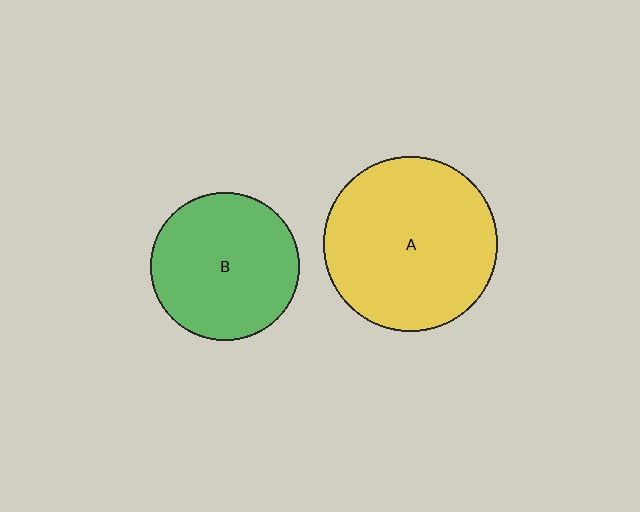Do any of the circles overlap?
No, none of the circles overlap.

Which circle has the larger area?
Circle A (yellow).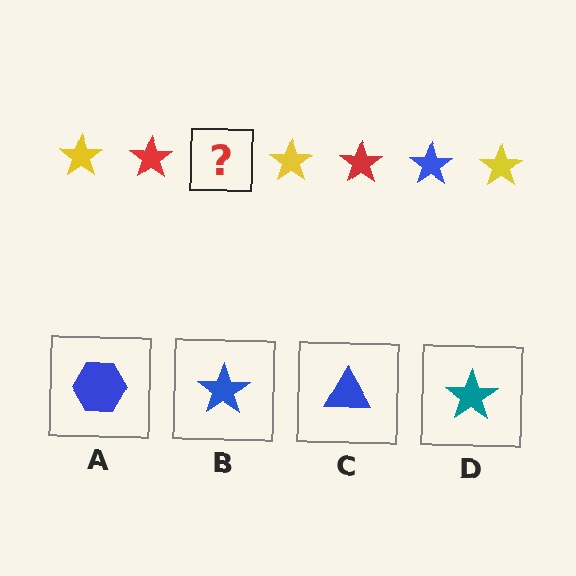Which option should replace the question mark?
Option B.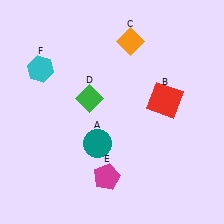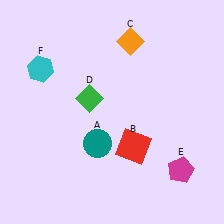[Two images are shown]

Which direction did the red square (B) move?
The red square (B) moved down.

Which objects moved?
The objects that moved are: the red square (B), the magenta pentagon (E).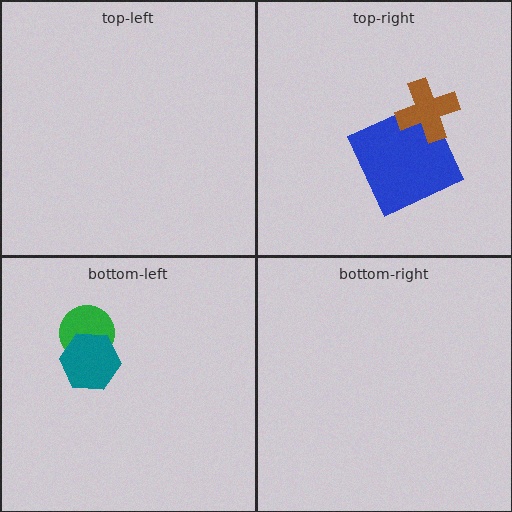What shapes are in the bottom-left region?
The green circle, the teal hexagon.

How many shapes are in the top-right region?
2.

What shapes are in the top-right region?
The blue square, the brown cross.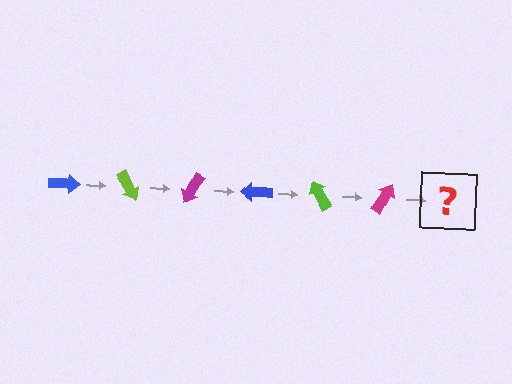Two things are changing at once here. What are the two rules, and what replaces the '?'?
The two rules are that it rotates 60 degrees each step and the color cycles through blue, lime, and magenta. The '?' should be a blue arrow, rotated 360 degrees from the start.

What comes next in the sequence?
The next element should be a blue arrow, rotated 360 degrees from the start.